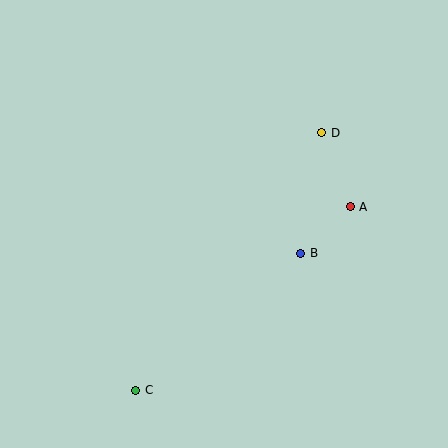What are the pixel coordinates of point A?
Point A is at (350, 207).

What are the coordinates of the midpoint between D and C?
The midpoint between D and C is at (229, 262).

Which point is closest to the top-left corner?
Point D is closest to the top-left corner.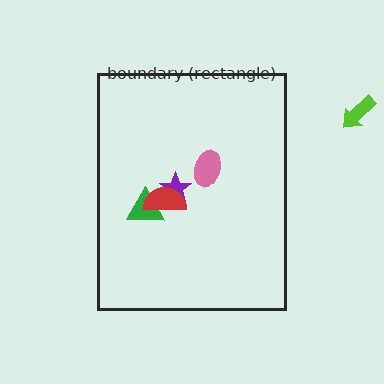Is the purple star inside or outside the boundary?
Inside.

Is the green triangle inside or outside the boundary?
Inside.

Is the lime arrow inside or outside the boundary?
Outside.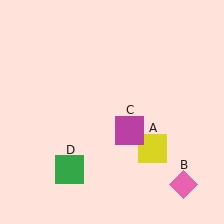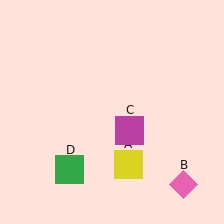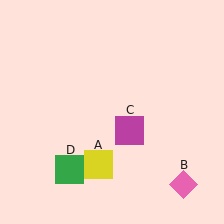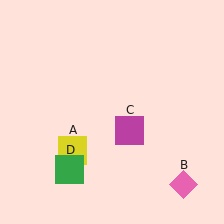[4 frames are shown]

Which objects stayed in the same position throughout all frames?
Pink diamond (object B) and magenta square (object C) and green square (object D) remained stationary.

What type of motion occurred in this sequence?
The yellow square (object A) rotated clockwise around the center of the scene.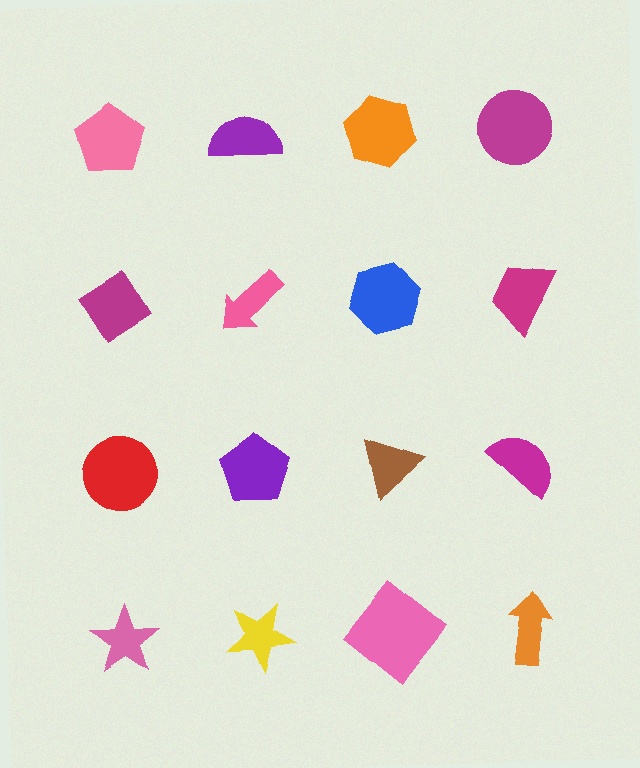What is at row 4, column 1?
A pink star.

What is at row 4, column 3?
A pink diamond.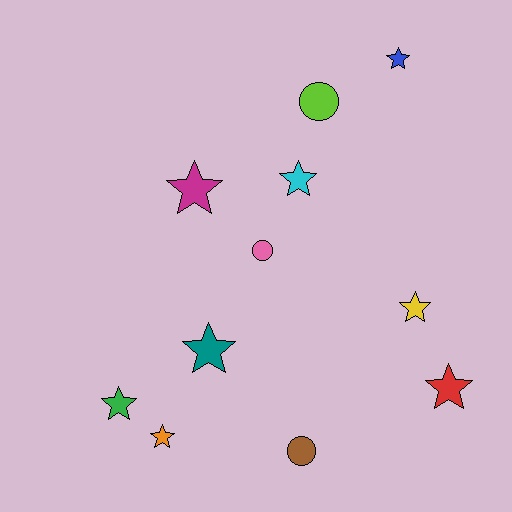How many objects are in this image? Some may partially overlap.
There are 11 objects.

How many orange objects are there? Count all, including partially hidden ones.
There is 1 orange object.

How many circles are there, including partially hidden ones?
There are 3 circles.